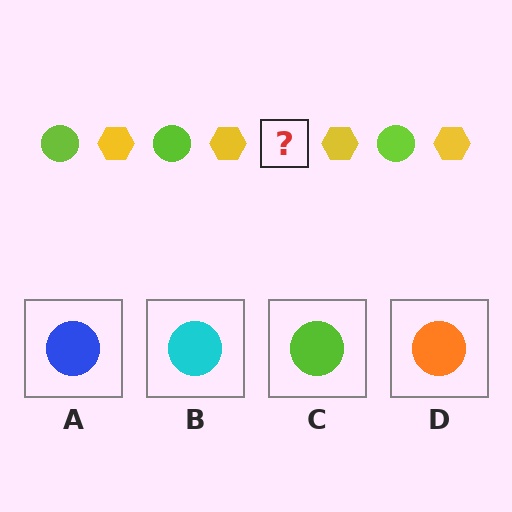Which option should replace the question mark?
Option C.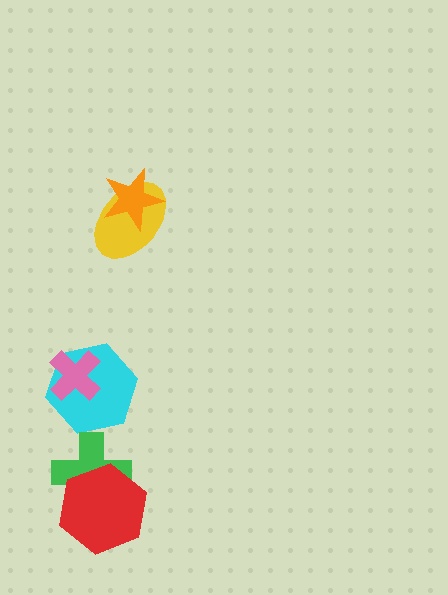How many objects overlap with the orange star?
1 object overlaps with the orange star.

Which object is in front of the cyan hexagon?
The pink cross is in front of the cyan hexagon.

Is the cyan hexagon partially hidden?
Yes, it is partially covered by another shape.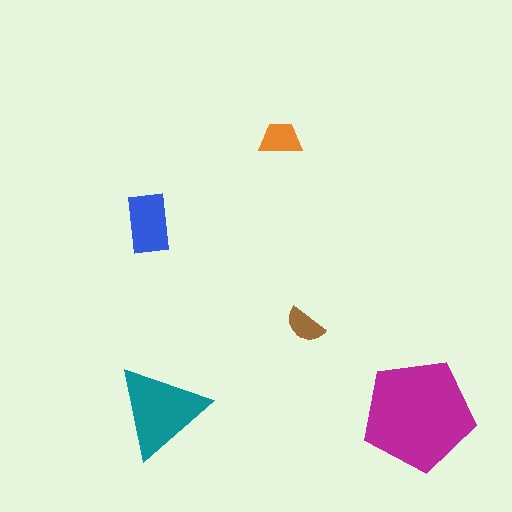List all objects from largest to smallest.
The magenta pentagon, the teal triangle, the blue rectangle, the orange trapezoid, the brown semicircle.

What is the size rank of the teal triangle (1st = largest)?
2nd.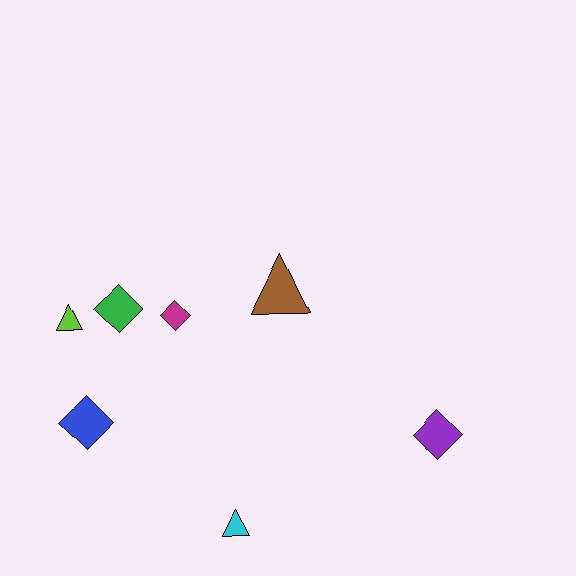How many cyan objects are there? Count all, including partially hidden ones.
There is 1 cyan object.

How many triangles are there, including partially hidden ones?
There are 3 triangles.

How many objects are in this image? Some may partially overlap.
There are 7 objects.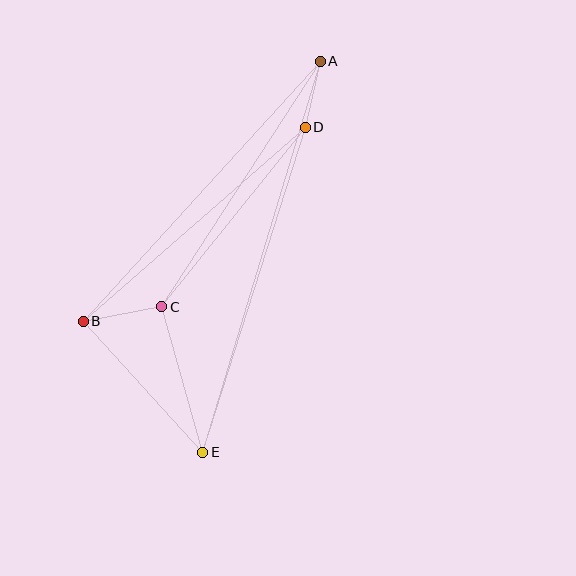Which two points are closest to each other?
Points A and D are closest to each other.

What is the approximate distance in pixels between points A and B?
The distance between A and B is approximately 352 pixels.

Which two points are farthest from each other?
Points A and E are farthest from each other.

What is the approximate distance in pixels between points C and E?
The distance between C and E is approximately 151 pixels.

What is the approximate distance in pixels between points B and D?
The distance between B and D is approximately 295 pixels.